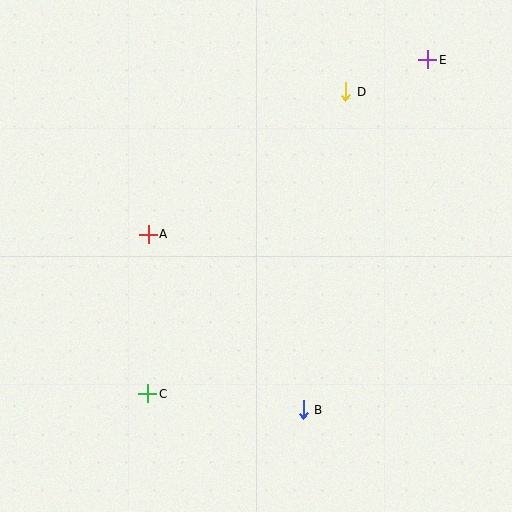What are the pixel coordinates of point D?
Point D is at (346, 92).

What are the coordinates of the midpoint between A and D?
The midpoint between A and D is at (247, 163).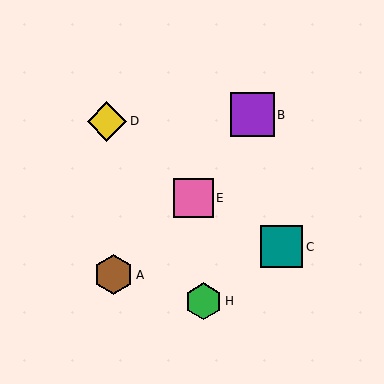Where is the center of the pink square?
The center of the pink square is at (193, 198).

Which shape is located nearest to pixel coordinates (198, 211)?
The pink square (labeled E) at (193, 198) is nearest to that location.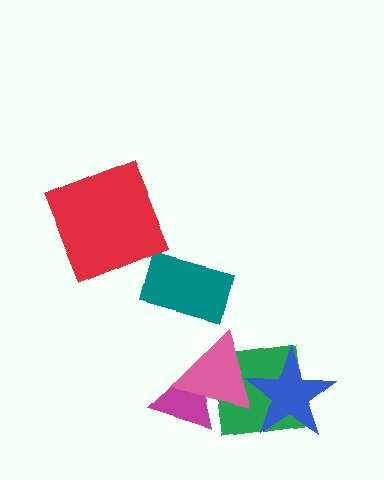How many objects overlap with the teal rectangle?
0 objects overlap with the teal rectangle.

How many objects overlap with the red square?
0 objects overlap with the red square.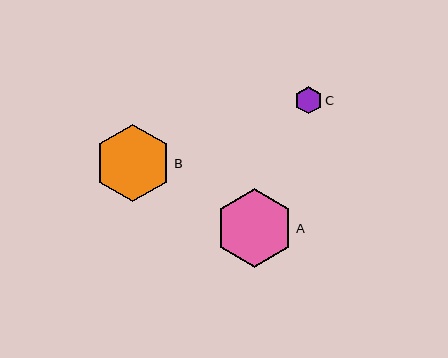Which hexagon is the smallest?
Hexagon C is the smallest with a size of approximately 27 pixels.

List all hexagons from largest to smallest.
From largest to smallest: A, B, C.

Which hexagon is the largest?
Hexagon A is the largest with a size of approximately 79 pixels.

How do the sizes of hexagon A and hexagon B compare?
Hexagon A and hexagon B are approximately the same size.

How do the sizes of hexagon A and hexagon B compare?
Hexagon A and hexagon B are approximately the same size.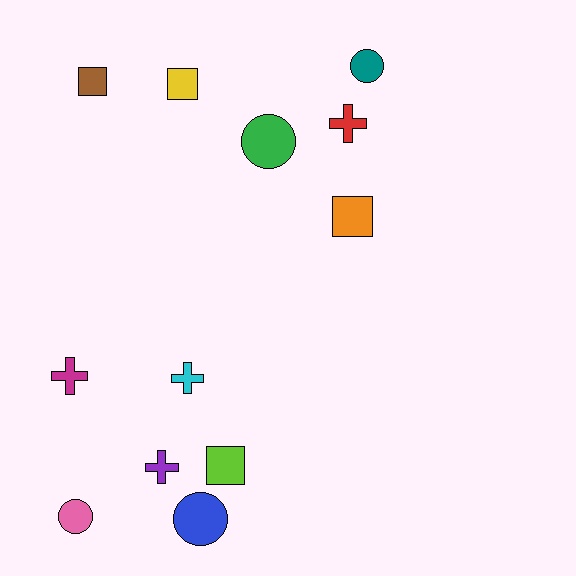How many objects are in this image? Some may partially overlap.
There are 12 objects.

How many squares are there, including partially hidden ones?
There are 4 squares.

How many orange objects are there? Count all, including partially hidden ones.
There is 1 orange object.